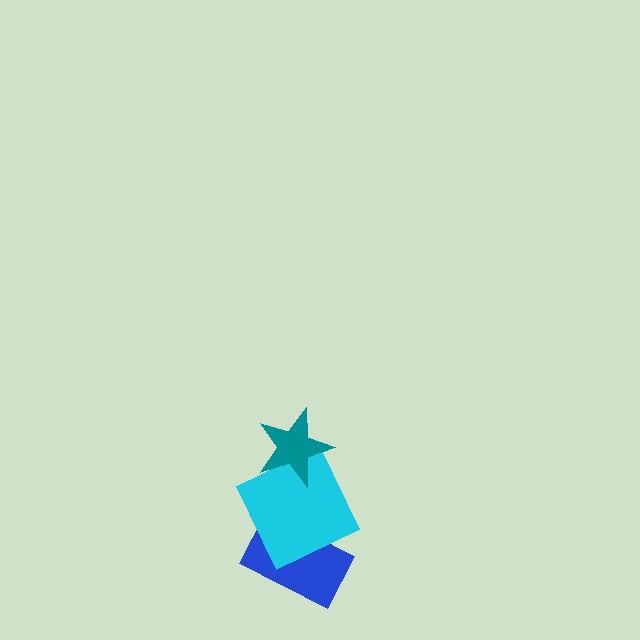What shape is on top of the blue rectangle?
The cyan square is on top of the blue rectangle.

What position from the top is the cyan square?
The cyan square is 2nd from the top.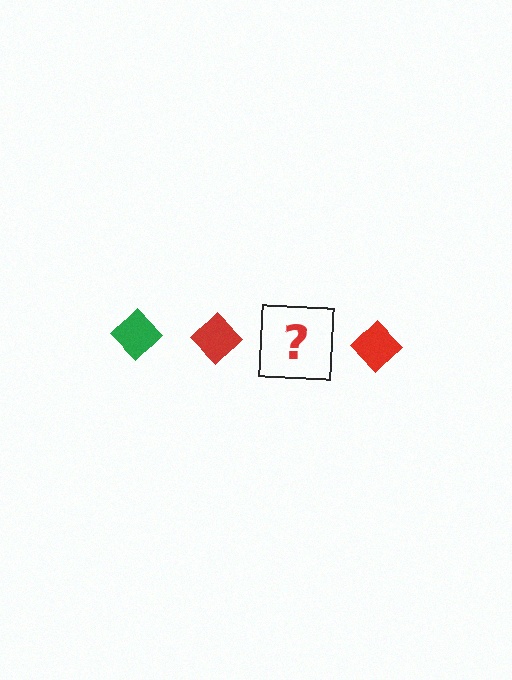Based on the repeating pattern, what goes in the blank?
The blank should be a green diamond.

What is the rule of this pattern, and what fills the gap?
The rule is that the pattern cycles through green, red diamonds. The gap should be filled with a green diamond.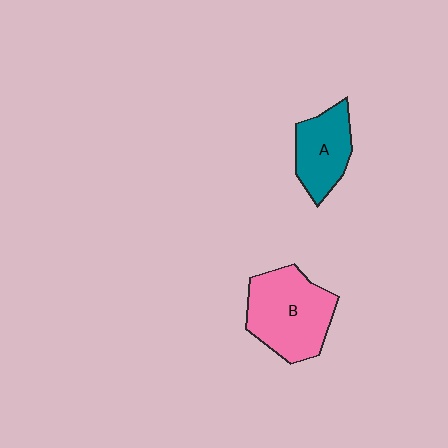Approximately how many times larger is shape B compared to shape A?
Approximately 1.5 times.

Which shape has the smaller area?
Shape A (teal).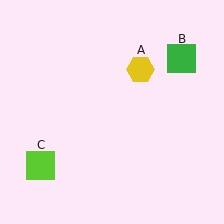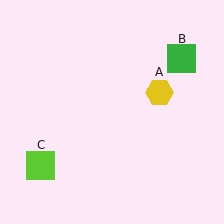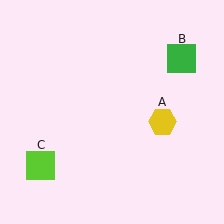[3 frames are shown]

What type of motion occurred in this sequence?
The yellow hexagon (object A) rotated clockwise around the center of the scene.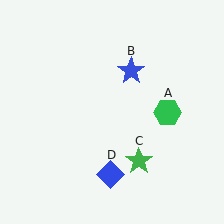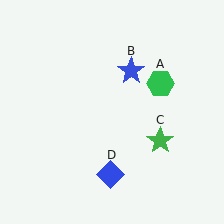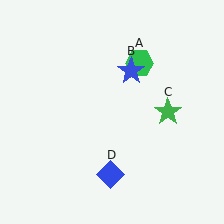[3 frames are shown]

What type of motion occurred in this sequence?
The green hexagon (object A), green star (object C) rotated counterclockwise around the center of the scene.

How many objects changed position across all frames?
2 objects changed position: green hexagon (object A), green star (object C).